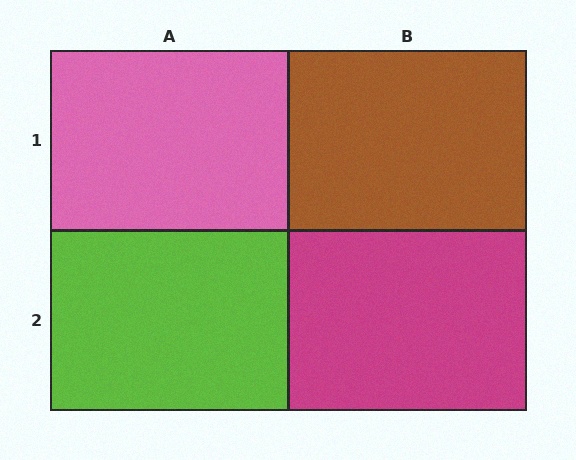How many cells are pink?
1 cell is pink.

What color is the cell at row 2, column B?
Magenta.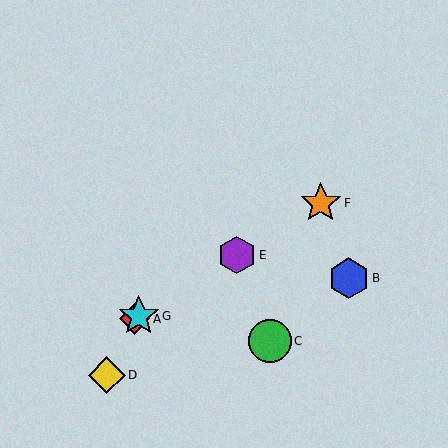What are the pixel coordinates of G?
Object G is at (139, 316).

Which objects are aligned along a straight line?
Objects A, E, F, G are aligned along a straight line.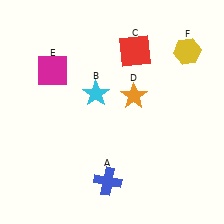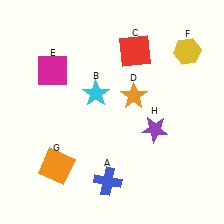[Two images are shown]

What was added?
An orange square (G), a purple star (H) were added in Image 2.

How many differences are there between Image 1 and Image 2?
There are 2 differences between the two images.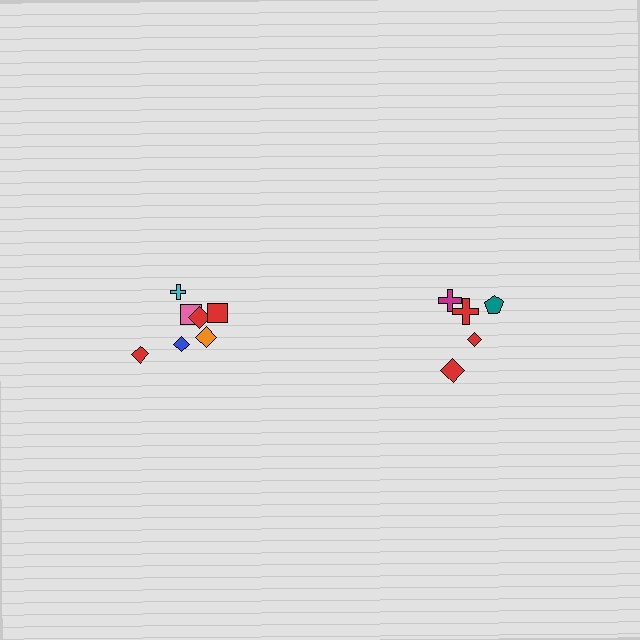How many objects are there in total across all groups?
There are 12 objects.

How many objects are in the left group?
There are 7 objects.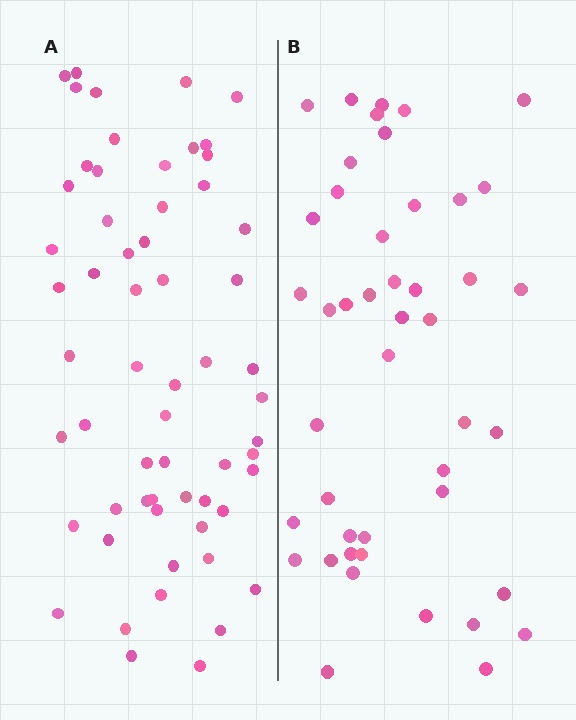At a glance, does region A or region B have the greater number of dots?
Region A (the left region) has more dots.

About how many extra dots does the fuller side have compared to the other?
Region A has approximately 15 more dots than region B.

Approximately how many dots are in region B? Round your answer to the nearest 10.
About 40 dots. (The exact count is 45, which rounds to 40.)